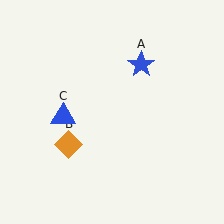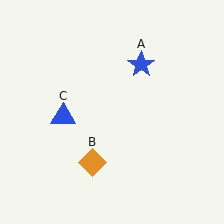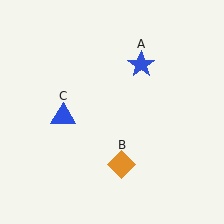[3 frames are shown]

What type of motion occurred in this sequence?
The orange diamond (object B) rotated counterclockwise around the center of the scene.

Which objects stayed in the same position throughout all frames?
Blue star (object A) and blue triangle (object C) remained stationary.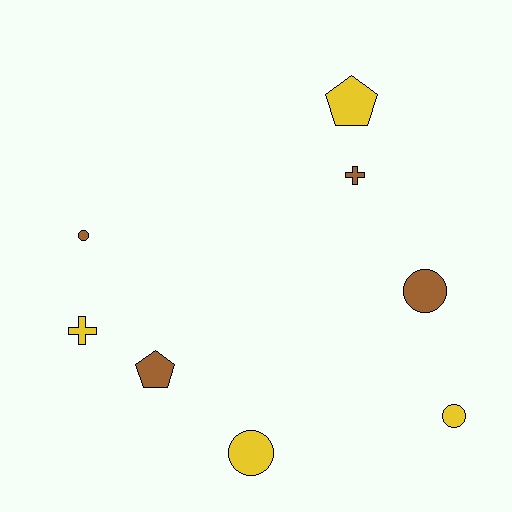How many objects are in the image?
There are 8 objects.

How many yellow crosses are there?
There is 1 yellow cross.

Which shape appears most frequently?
Circle, with 4 objects.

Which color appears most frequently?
Brown, with 4 objects.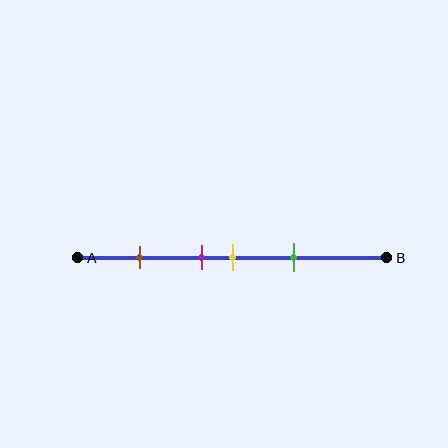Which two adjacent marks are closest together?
The purple and yellow marks are the closest adjacent pair.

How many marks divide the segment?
There are 4 marks dividing the segment.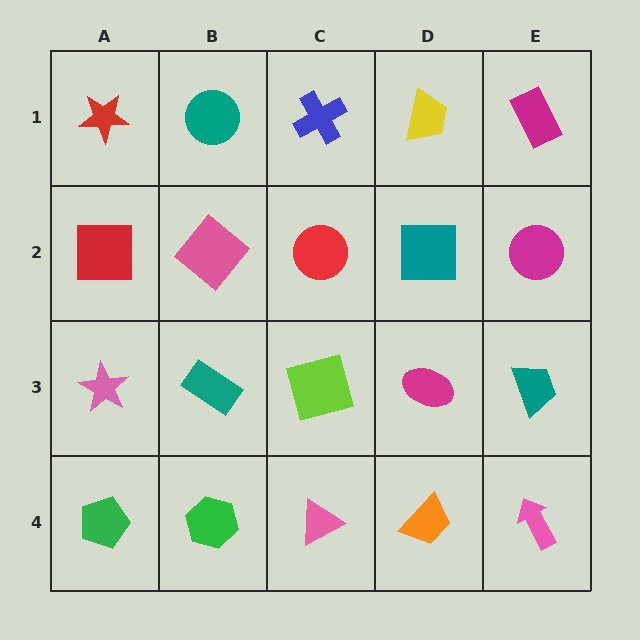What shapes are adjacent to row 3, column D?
A teal square (row 2, column D), an orange trapezoid (row 4, column D), a lime square (row 3, column C), a teal trapezoid (row 3, column E).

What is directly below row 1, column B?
A pink diamond.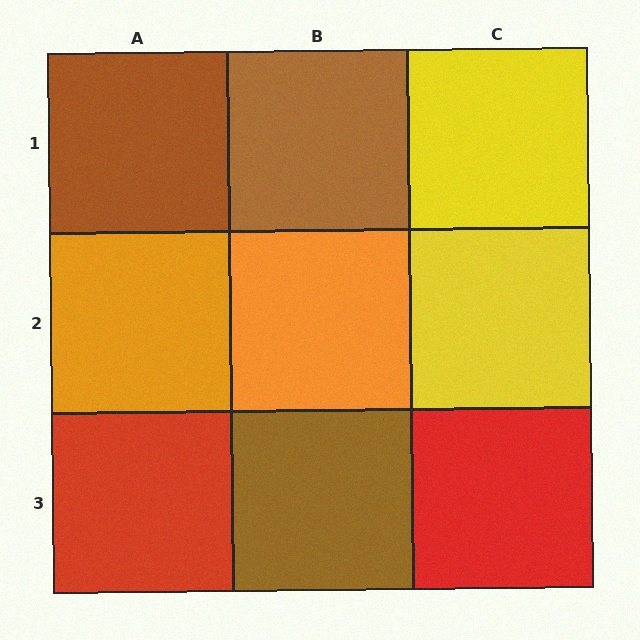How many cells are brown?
3 cells are brown.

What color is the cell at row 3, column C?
Red.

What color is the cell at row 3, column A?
Red.